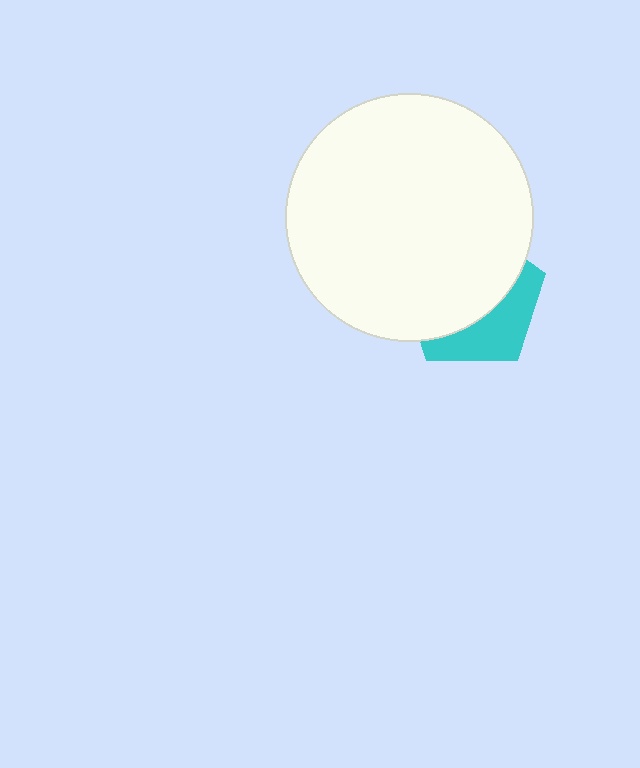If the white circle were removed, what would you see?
You would see the complete cyan pentagon.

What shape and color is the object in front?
The object in front is a white circle.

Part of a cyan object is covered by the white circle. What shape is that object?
It is a pentagon.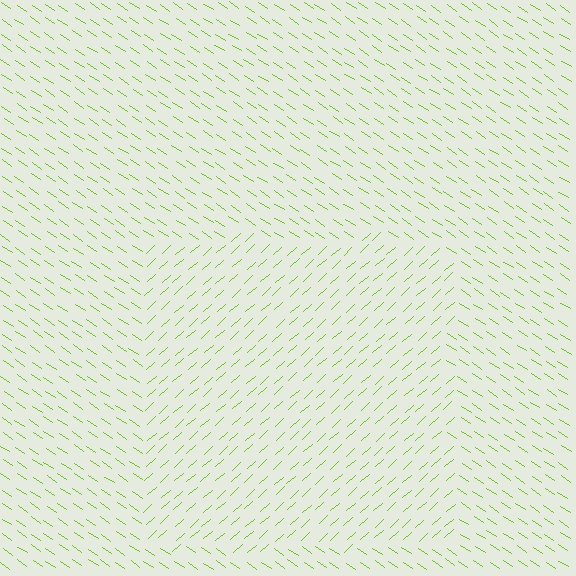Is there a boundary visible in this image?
Yes, there is a texture boundary formed by a change in line orientation.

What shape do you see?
I see a rectangle.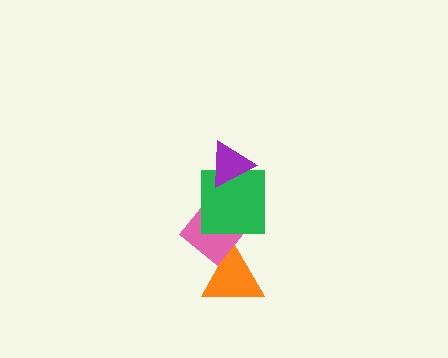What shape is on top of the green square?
The purple triangle is on top of the green square.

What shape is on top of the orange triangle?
The pink diamond is on top of the orange triangle.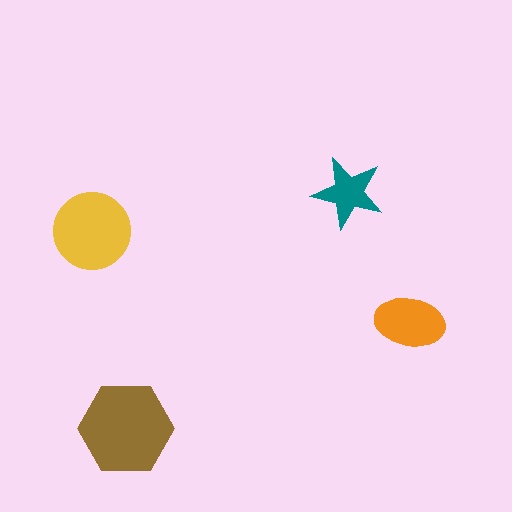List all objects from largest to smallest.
The brown hexagon, the yellow circle, the orange ellipse, the teal star.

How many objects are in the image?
There are 4 objects in the image.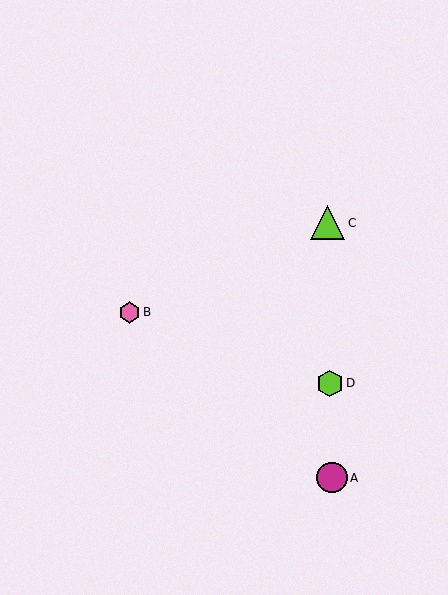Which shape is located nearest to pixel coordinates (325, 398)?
The lime hexagon (labeled D) at (330, 383) is nearest to that location.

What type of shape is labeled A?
Shape A is a magenta circle.